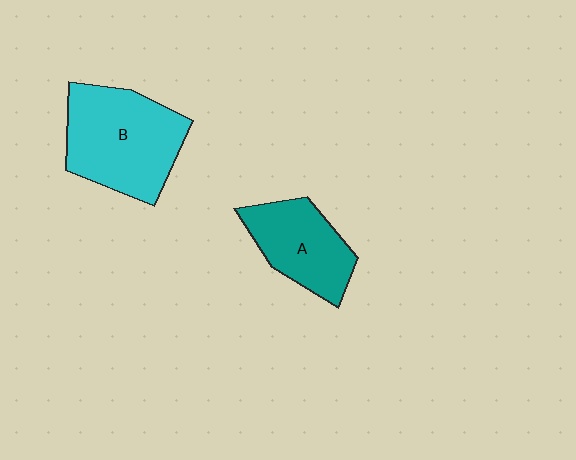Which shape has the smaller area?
Shape A (teal).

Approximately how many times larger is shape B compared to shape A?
Approximately 1.5 times.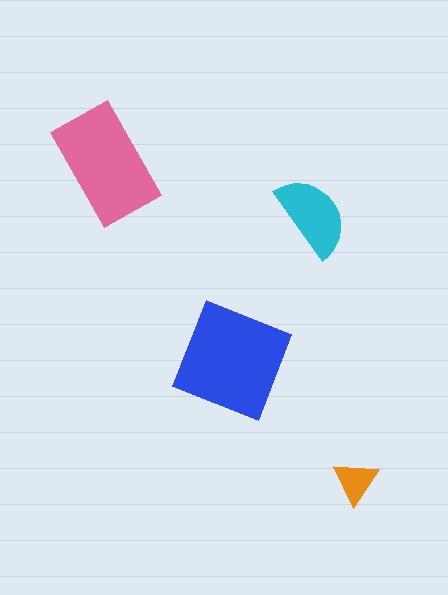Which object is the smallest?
The orange triangle.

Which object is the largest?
The blue square.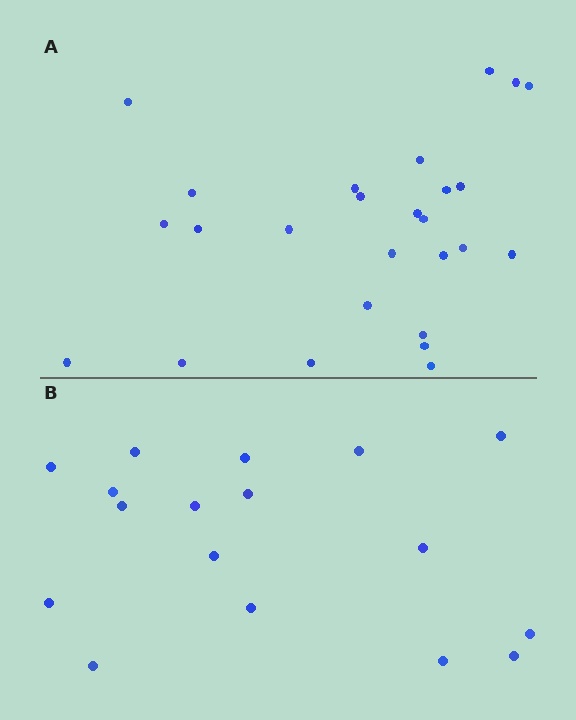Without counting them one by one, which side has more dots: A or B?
Region A (the top region) has more dots.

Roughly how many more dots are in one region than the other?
Region A has roughly 8 or so more dots than region B.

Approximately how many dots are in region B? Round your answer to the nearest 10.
About 20 dots. (The exact count is 17, which rounds to 20.)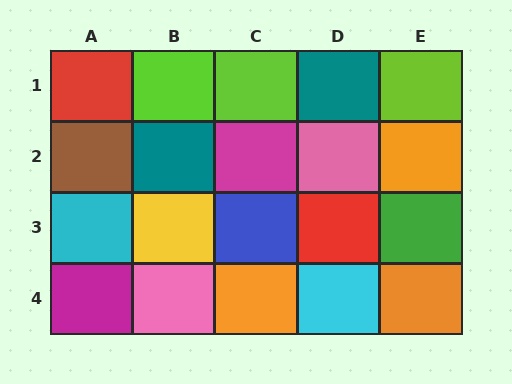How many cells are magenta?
2 cells are magenta.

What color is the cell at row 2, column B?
Teal.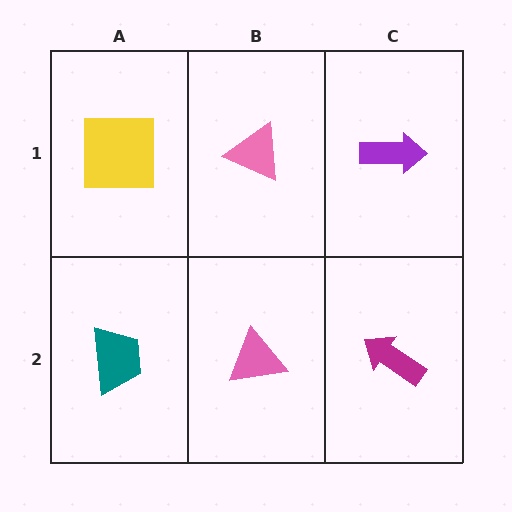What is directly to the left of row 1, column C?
A pink triangle.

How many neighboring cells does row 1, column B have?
3.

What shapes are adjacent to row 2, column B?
A pink triangle (row 1, column B), a teal trapezoid (row 2, column A), a magenta arrow (row 2, column C).